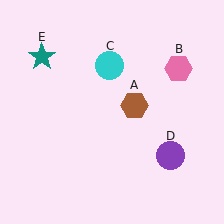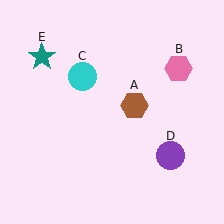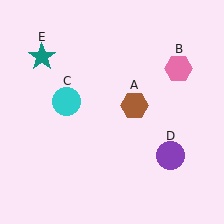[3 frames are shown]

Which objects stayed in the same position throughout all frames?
Brown hexagon (object A) and pink hexagon (object B) and purple circle (object D) and teal star (object E) remained stationary.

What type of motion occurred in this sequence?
The cyan circle (object C) rotated counterclockwise around the center of the scene.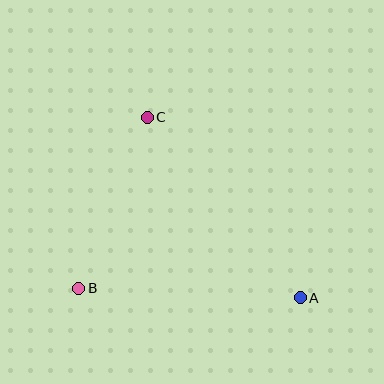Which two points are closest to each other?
Points B and C are closest to each other.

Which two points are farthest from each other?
Points A and C are farthest from each other.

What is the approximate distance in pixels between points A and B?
The distance between A and B is approximately 222 pixels.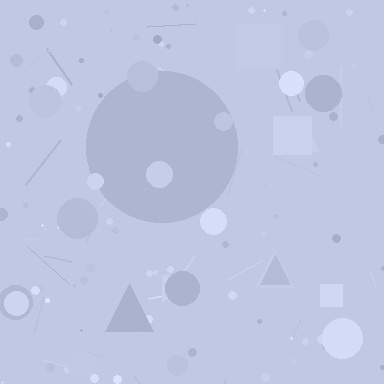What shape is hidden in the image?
A circle is hidden in the image.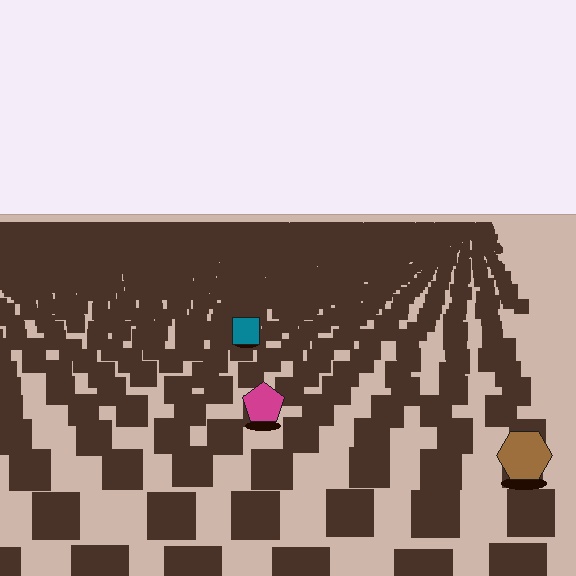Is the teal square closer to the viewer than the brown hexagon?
No. The brown hexagon is closer — you can tell from the texture gradient: the ground texture is coarser near it.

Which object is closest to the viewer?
The brown hexagon is closest. The texture marks near it are larger and more spread out.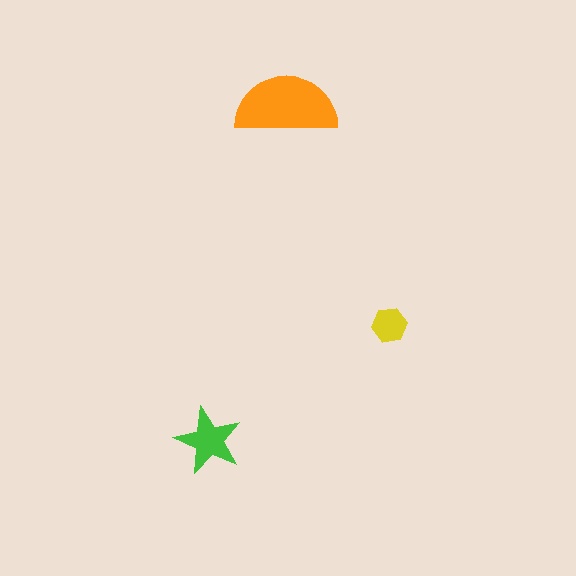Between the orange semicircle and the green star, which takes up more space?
The orange semicircle.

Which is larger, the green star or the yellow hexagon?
The green star.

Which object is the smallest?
The yellow hexagon.